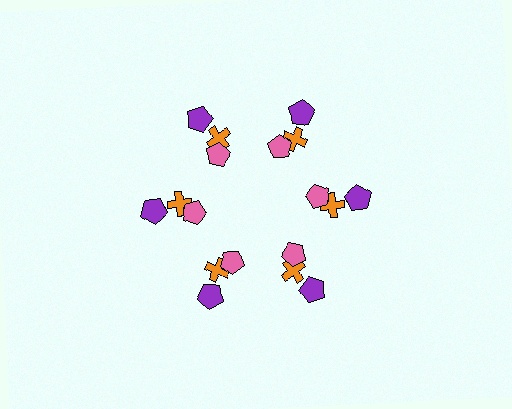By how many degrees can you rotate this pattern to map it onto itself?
The pattern maps onto itself every 60 degrees of rotation.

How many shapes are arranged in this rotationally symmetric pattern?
There are 18 shapes, arranged in 6 groups of 3.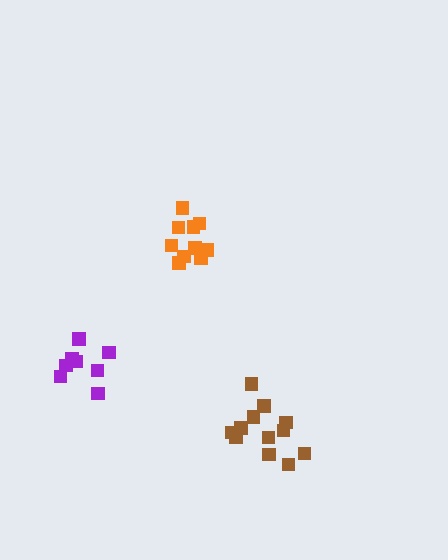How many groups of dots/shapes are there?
There are 3 groups.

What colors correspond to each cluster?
The clusters are colored: purple, orange, brown.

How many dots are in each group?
Group 1: 8 dots, Group 2: 10 dots, Group 3: 12 dots (30 total).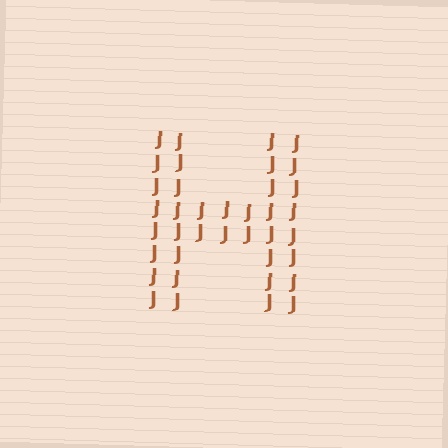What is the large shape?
The large shape is the letter H.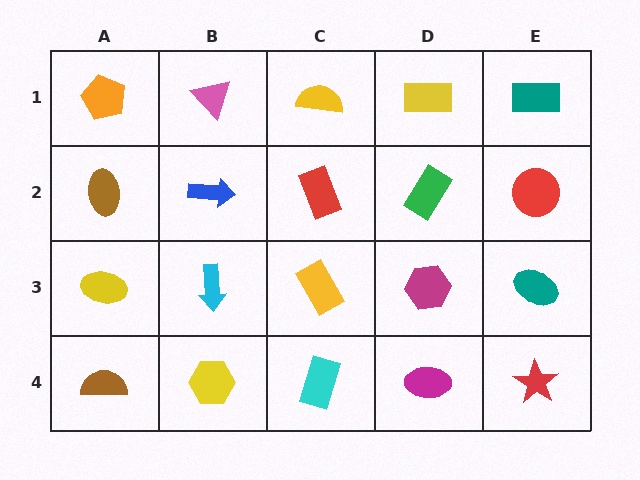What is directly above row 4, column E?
A teal ellipse.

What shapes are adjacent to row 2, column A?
An orange pentagon (row 1, column A), a yellow ellipse (row 3, column A), a blue arrow (row 2, column B).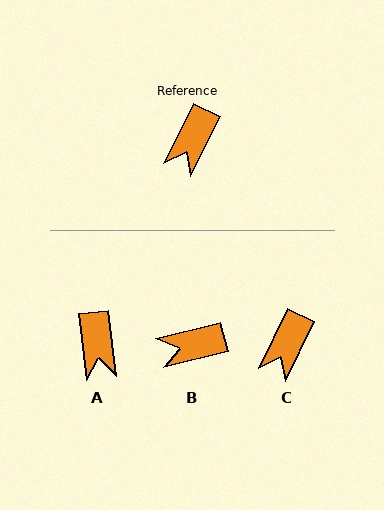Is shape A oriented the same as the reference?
No, it is off by about 33 degrees.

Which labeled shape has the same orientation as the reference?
C.